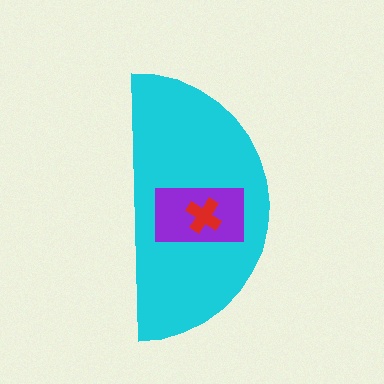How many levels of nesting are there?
3.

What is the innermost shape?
The red cross.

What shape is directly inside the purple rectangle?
The red cross.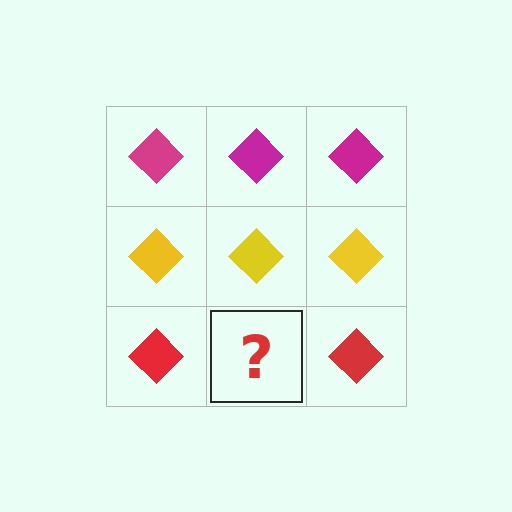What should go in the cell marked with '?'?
The missing cell should contain a red diamond.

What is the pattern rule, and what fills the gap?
The rule is that each row has a consistent color. The gap should be filled with a red diamond.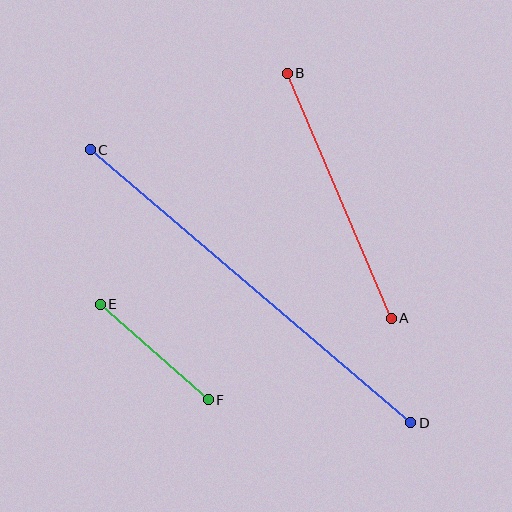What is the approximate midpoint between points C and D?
The midpoint is at approximately (250, 286) pixels.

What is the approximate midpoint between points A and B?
The midpoint is at approximately (339, 196) pixels.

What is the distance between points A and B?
The distance is approximately 266 pixels.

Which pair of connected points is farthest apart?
Points C and D are farthest apart.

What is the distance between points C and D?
The distance is approximately 421 pixels.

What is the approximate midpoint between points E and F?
The midpoint is at approximately (154, 352) pixels.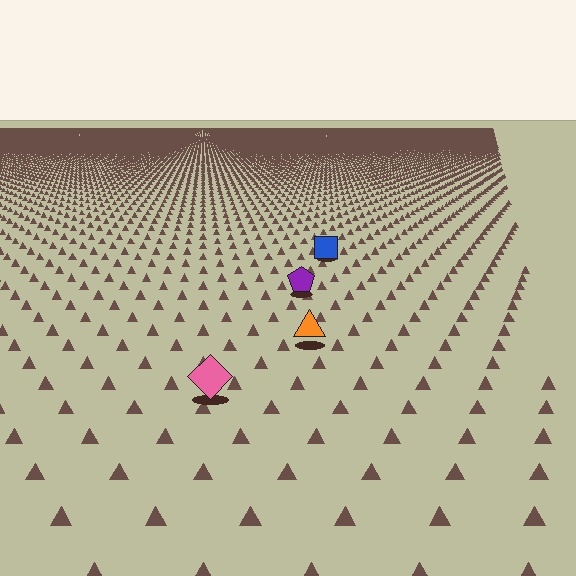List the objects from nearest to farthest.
From nearest to farthest: the pink diamond, the orange triangle, the purple pentagon, the blue square.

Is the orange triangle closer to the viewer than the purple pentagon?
Yes. The orange triangle is closer — you can tell from the texture gradient: the ground texture is coarser near it.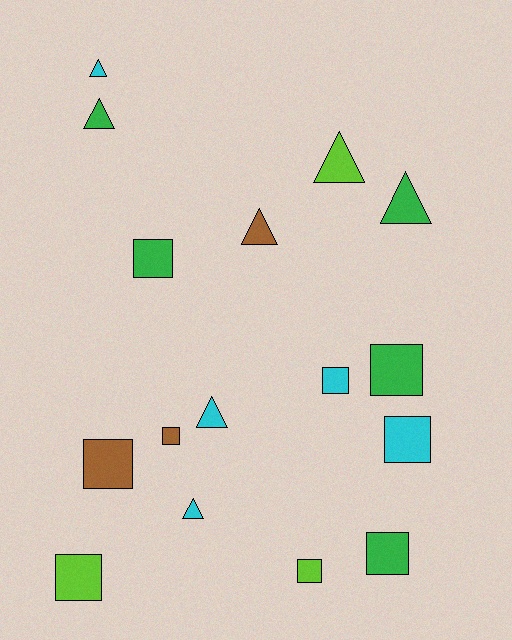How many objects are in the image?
There are 16 objects.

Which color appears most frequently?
Cyan, with 5 objects.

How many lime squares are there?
There are 2 lime squares.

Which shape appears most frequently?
Square, with 9 objects.